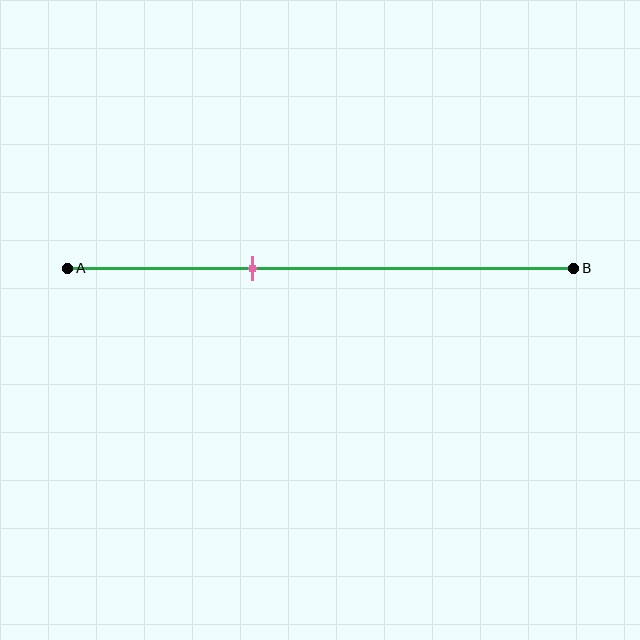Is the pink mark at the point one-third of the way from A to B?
No, the mark is at about 35% from A, not at the 33% one-third point.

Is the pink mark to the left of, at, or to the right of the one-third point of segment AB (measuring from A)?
The pink mark is to the right of the one-third point of segment AB.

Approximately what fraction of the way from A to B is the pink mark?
The pink mark is approximately 35% of the way from A to B.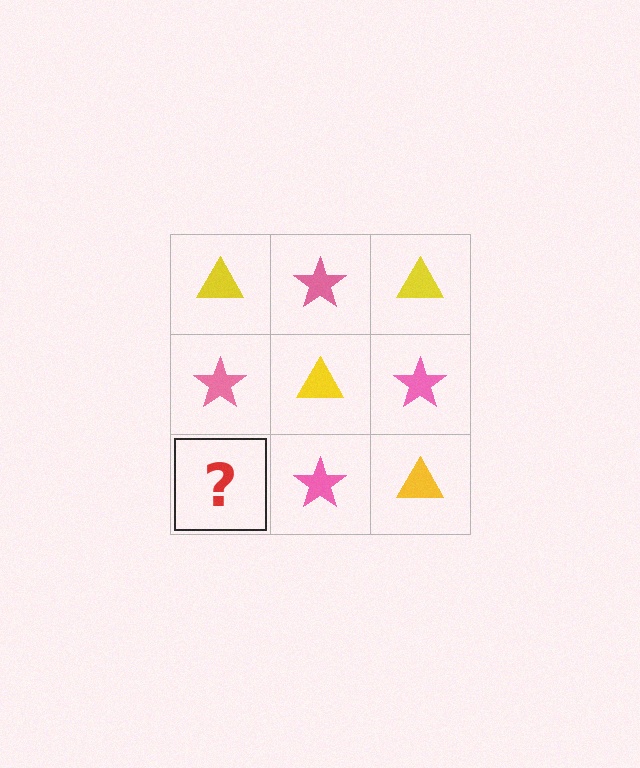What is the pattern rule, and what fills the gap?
The rule is that it alternates yellow triangle and pink star in a checkerboard pattern. The gap should be filled with a yellow triangle.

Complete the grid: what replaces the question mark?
The question mark should be replaced with a yellow triangle.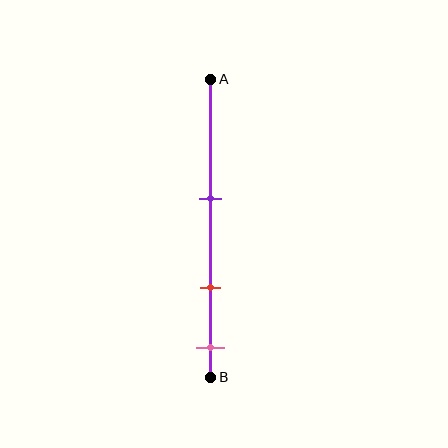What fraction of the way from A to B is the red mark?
The red mark is approximately 70% (0.7) of the way from A to B.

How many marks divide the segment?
There are 3 marks dividing the segment.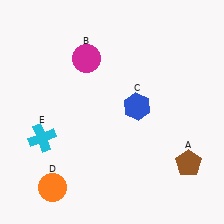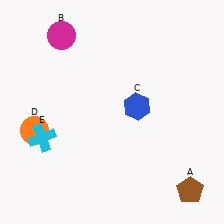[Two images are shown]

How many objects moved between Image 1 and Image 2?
3 objects moved between the two images.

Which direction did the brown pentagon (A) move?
The brown pentagon (A) moved down.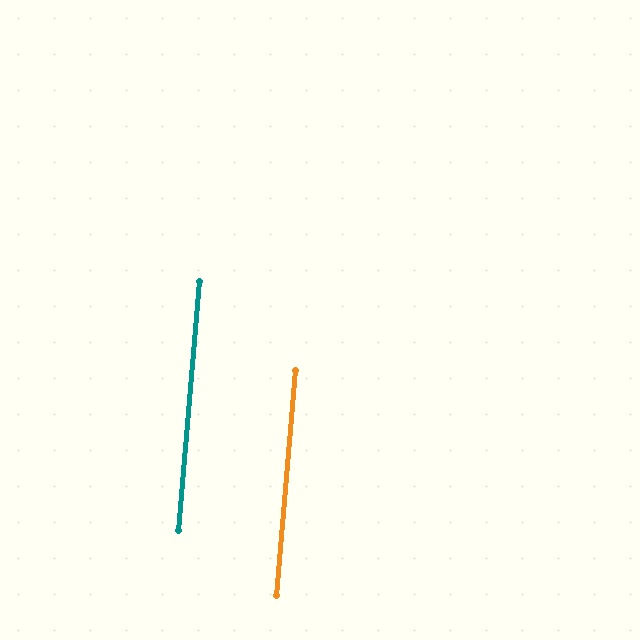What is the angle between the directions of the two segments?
Approximately 0 degrees.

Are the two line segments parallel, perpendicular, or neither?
Parallel — their directions differ by only 0.1°.